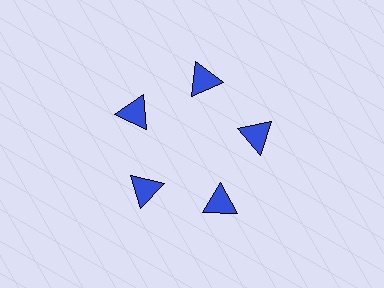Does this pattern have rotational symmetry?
Yes, this pattern has 5-fold rotational symmetry. It looks the same after rotating 72 degrees around the center.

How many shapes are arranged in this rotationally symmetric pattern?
There are 5 shapes, arranged in 5 groups of 1.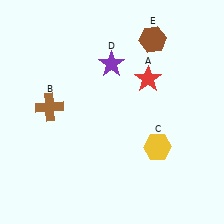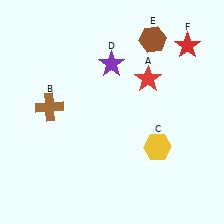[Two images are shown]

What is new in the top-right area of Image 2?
A red star (F) was added in the top-right area of Image 2.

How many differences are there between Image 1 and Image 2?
There is 1 difference between the two images.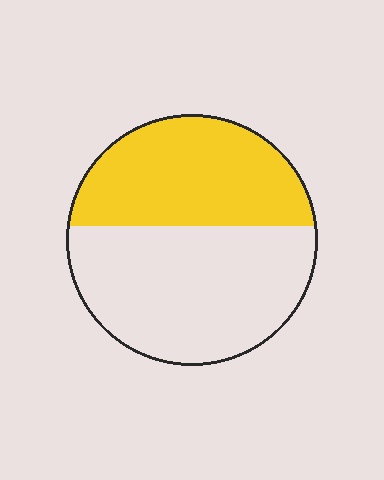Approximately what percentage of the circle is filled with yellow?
Approximately 45%.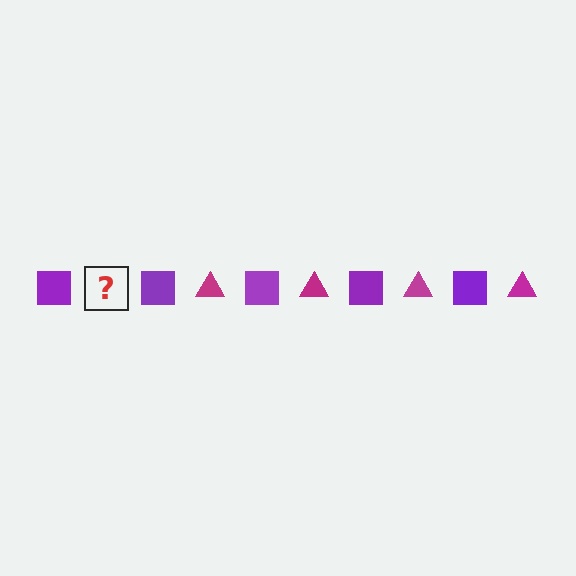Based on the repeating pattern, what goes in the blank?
The blank should be a magenta triangle.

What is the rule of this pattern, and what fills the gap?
The rule is that the pattern alternates between purple square and magenta triangle. The gap should be filled with a magenta triangle.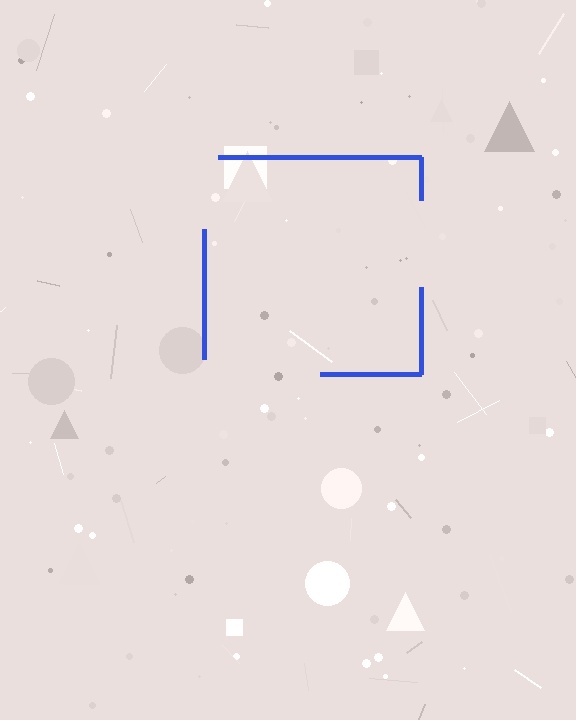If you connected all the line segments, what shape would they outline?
They would outline a square.